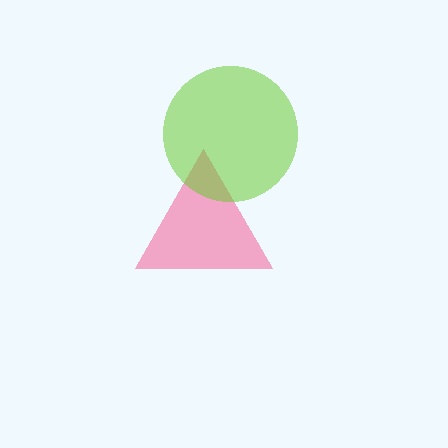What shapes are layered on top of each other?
The layered shapes are: a pink triangle, a lime circle.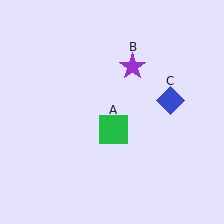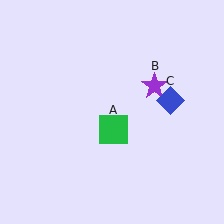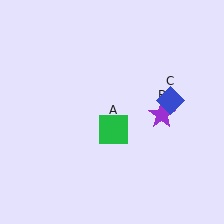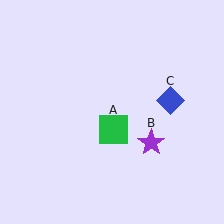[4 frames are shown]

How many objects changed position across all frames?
1 object changed position: purple star (object B).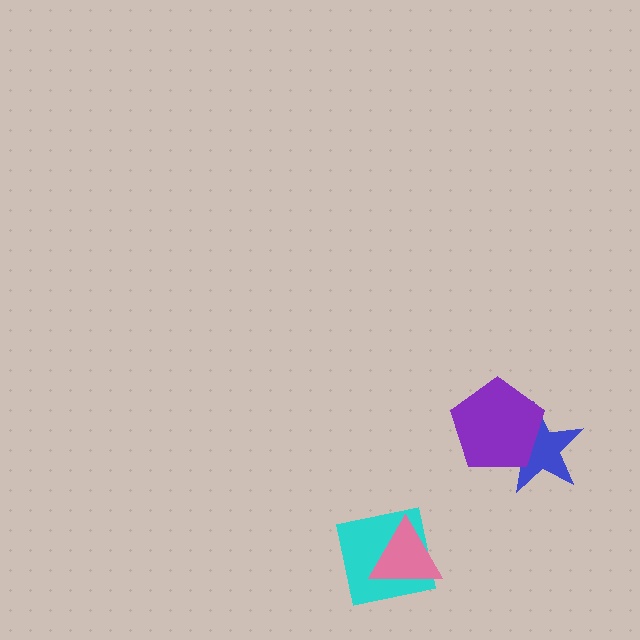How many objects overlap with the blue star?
1 object overlaps with the blue star.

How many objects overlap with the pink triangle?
1 object overlaps with the pink triangle.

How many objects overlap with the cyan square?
1 object overlaps with the cyan square.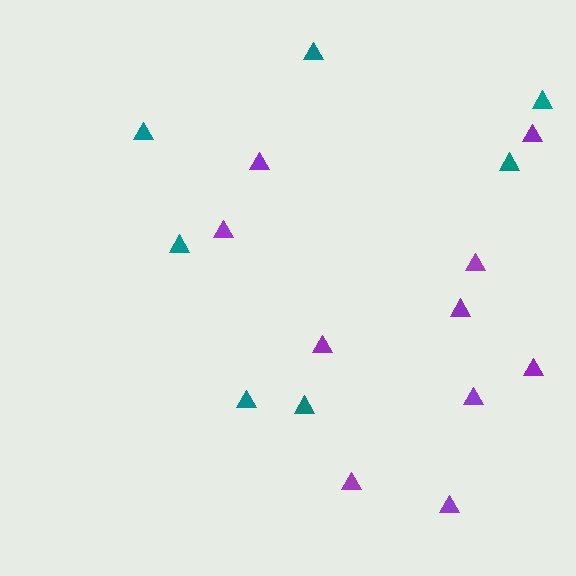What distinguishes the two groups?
There are 2 groups: one group of teal triangles (7) and one group of purple triangles (10).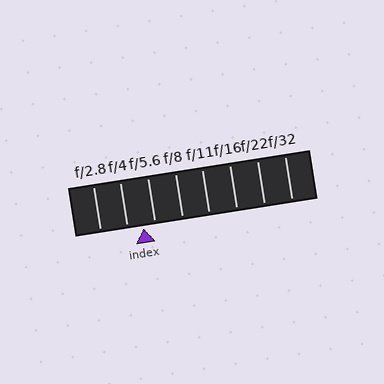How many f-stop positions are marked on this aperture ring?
There are 8 f-stop positions marked.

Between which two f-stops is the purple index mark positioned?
The index mark is between f/4 and f/5.6.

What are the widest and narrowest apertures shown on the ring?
The widest aperture shown is f/2.8 and the narrowest is f/32.